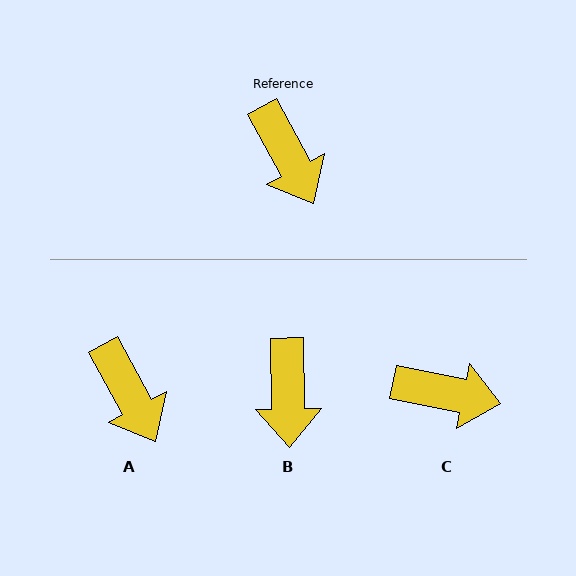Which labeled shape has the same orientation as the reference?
A.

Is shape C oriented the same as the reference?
No, it is off by about 51 degrees.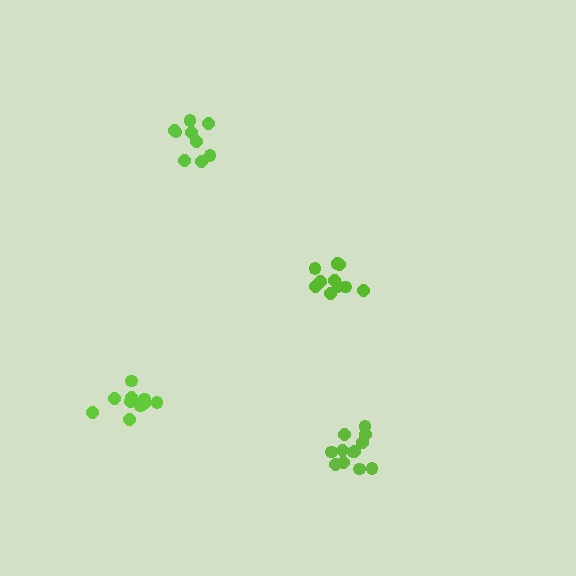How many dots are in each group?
Group 1: 9 dots, Group 2: 11 dots, Group 3: 11 dots, Group 4: 12 dots (43 total).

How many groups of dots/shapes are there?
There are 4 groups.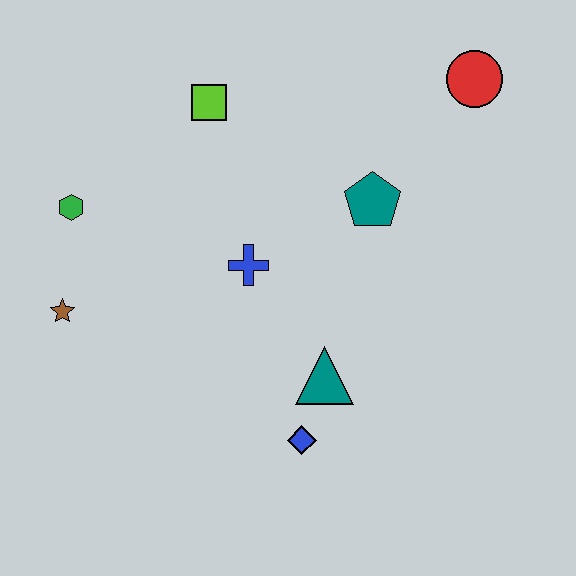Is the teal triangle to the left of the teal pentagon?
Yes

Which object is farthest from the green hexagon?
The red circle is farthest from the green hexagon.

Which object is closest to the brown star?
The green hexagon is closest to the brown star.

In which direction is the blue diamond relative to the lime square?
The blue diamond is below the lime square.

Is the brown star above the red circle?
No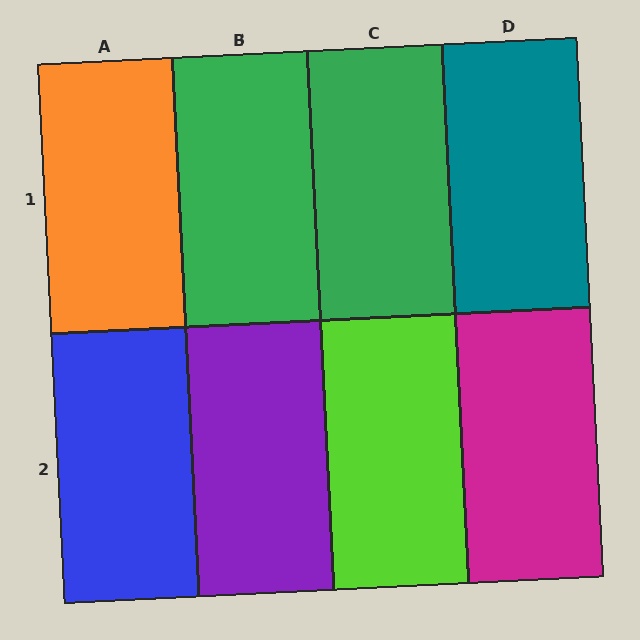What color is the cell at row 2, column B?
Purple.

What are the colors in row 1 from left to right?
Orange, green, green, teal.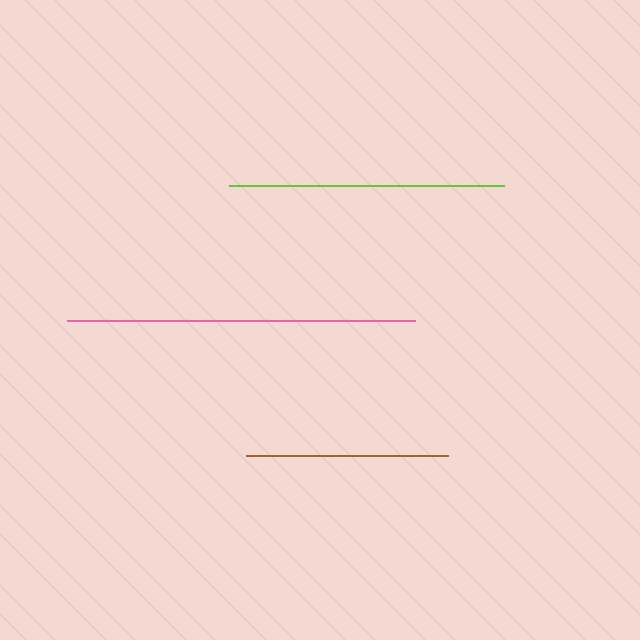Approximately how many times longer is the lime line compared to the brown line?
The lime line is approximately 1.4 times the length of the brown line.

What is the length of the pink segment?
The pink segment is approximately 348 pixels long.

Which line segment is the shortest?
The brown line is the shortest at approximately 203 pixels.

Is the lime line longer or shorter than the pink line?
The pink line is longer than the lime line.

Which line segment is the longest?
The pink line is the longest at approximately 348 pixels.